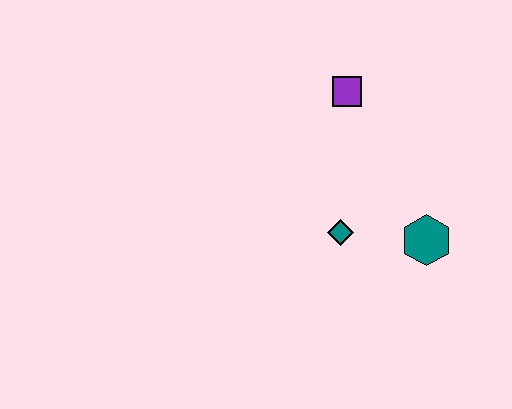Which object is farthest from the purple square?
The teal hexagon is farthest from the purple square.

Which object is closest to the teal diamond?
The teal hexagon is closest to the teal diamond.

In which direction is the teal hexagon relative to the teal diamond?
The teal hexagon is to the right of the teal diamond.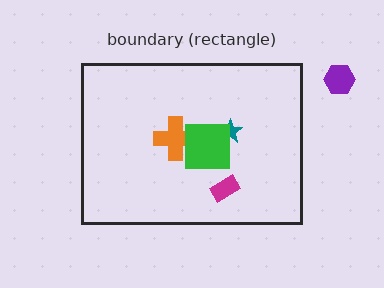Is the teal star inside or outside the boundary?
Inside.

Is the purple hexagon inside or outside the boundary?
Outside.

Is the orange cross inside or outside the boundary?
Inside.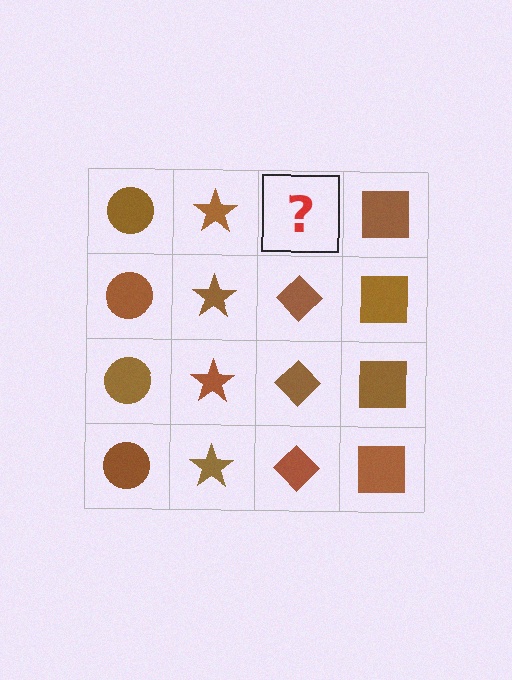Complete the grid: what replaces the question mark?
The question mark should be replaced with a brown diamond.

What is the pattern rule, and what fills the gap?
The rule is that each column has a consistent shape. The gap should be filled with a brown diamond.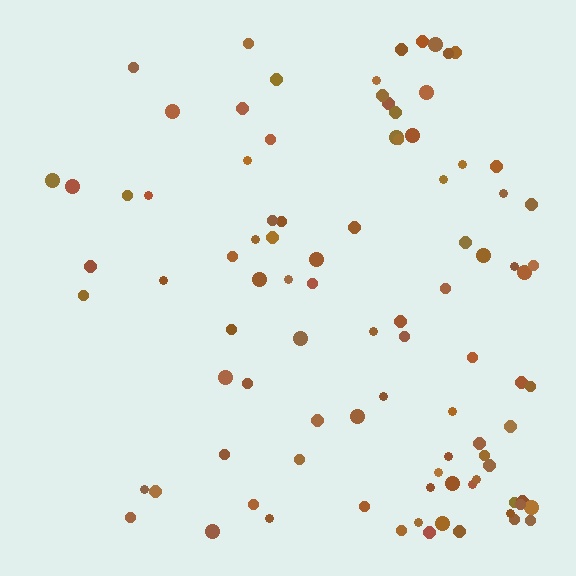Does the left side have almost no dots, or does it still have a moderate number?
Still a moderate number, just noticeably fewer than the right.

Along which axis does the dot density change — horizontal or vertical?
Horizontal.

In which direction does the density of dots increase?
From left to right, with the right side densest.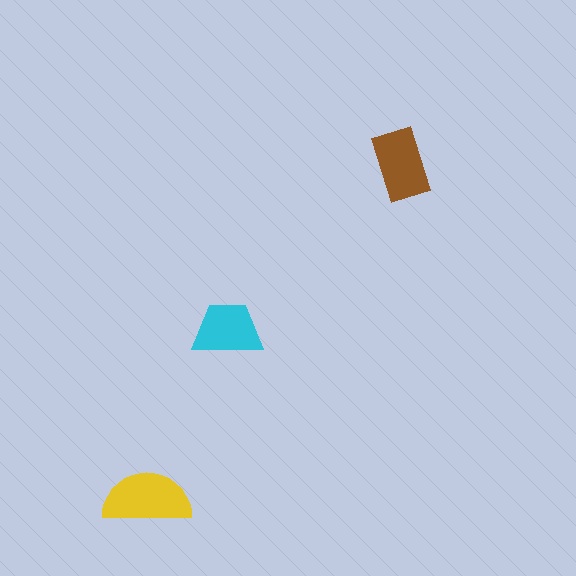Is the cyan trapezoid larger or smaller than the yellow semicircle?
Smaller.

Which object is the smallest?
The cyan trapezoid.